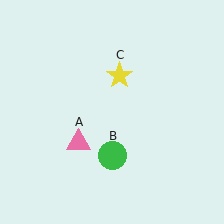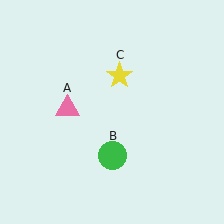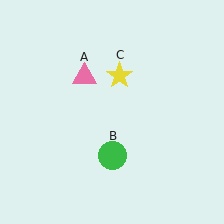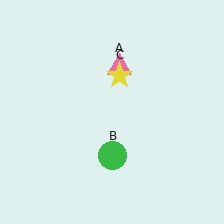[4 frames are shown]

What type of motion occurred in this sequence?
The pink triangle (object A) rotated clockwise around the center of the scene.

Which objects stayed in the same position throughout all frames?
Green circle (object B) and yellow star (object C) remained stationary.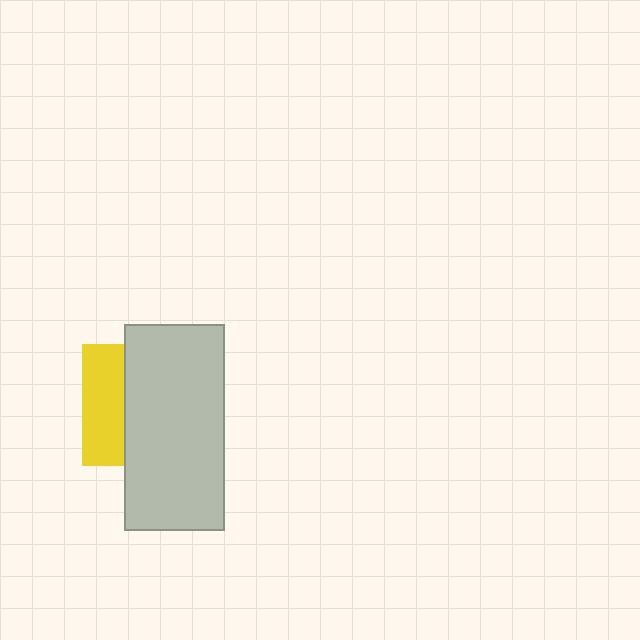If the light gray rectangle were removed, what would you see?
You would see the complete yellow square.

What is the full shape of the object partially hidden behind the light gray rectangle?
The partially hidden object is a yellow square.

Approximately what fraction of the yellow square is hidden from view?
Roughly 66% of the yellow square is hidden behind the light gray rectangle.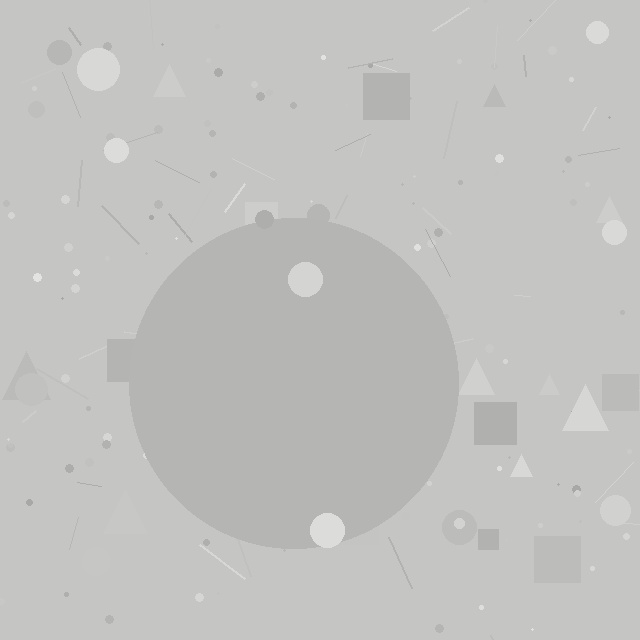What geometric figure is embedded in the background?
A circle is embedded in the background.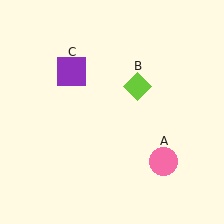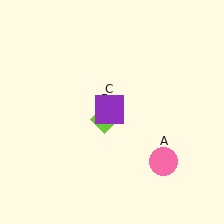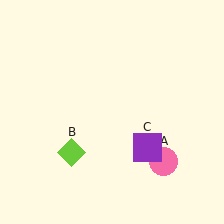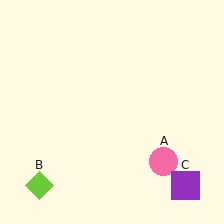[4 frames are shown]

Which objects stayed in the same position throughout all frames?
Pink circle (object A) remained stationary.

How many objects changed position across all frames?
2 objects changed position: lime diamond (object B), purple square (object C).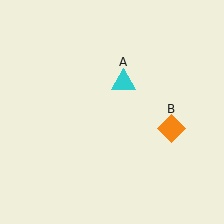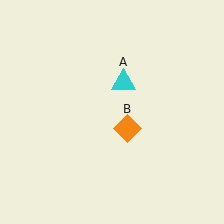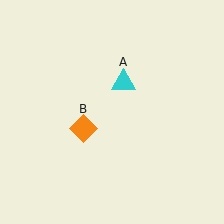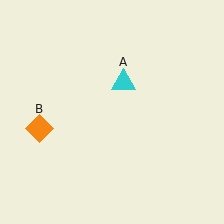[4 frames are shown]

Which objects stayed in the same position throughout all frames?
Cyan triangle (object A) remained stationary.